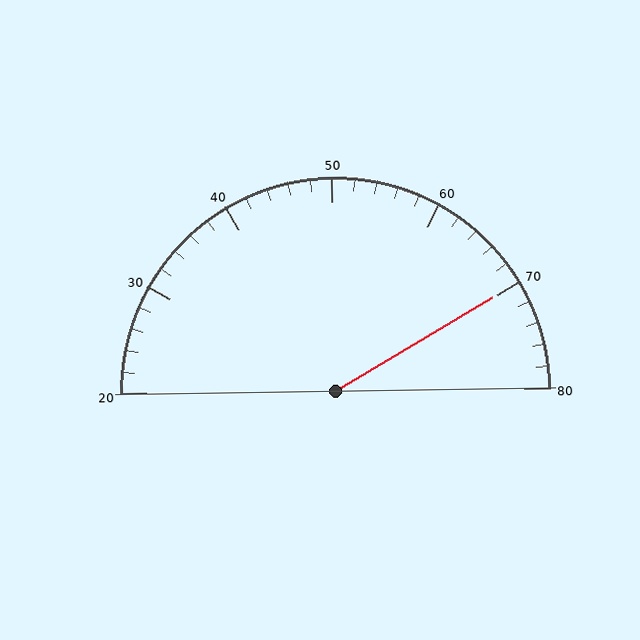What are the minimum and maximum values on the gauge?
The gauge ranges from 20 to 80.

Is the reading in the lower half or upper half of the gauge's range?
The reading is in the upper half of the range (20 to 80).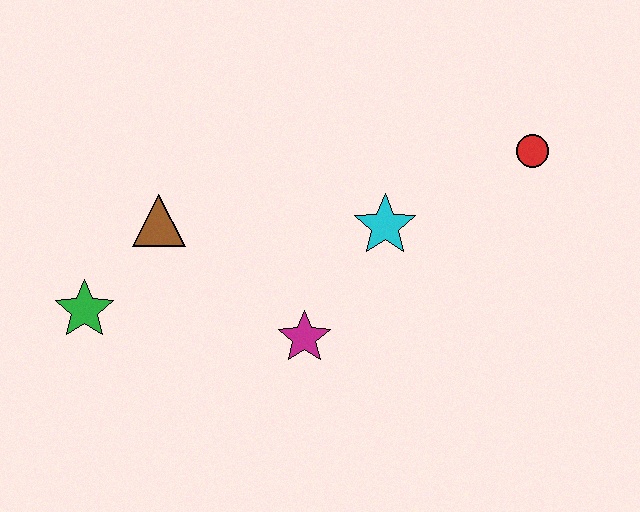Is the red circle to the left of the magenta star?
No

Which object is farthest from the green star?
The red circle is farthest from the green star.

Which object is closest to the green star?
The brown triangle is closest to the green star.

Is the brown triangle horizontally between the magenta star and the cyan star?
No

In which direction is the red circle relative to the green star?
The red circle is to the right of the green star.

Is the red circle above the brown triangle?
Yes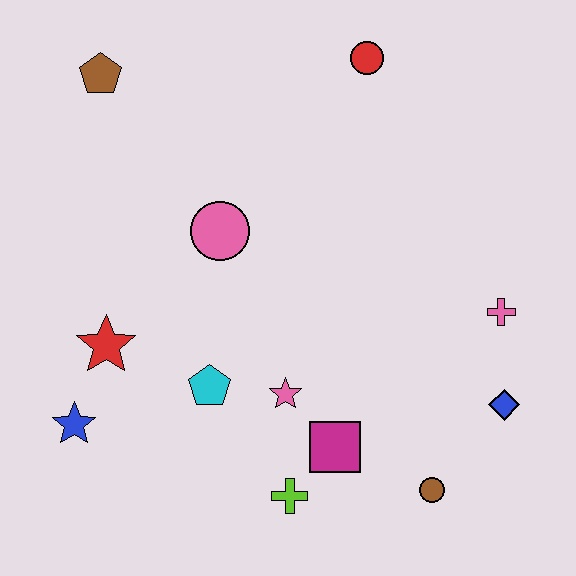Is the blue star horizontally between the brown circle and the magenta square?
No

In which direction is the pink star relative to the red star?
The pink star is to the right of the red star.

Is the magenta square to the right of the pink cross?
No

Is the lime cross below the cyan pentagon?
Yes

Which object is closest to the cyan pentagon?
The pink star is closest to the cyan pentagon.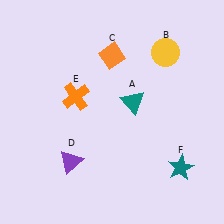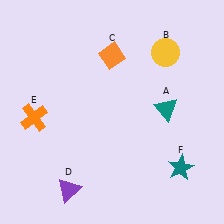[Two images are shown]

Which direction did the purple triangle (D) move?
The purple triangle (D) moved down.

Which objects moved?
The objects that moved are: the teal triangle (A), the purple triangle (D), the orange cross (E).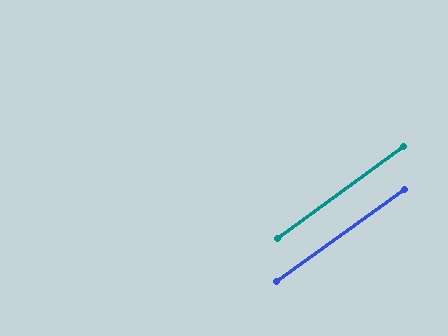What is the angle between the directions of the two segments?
Approximately 0 degrees.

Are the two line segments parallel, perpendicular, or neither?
Parallel — their directions differ by only 0.1°.